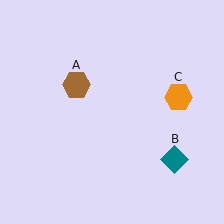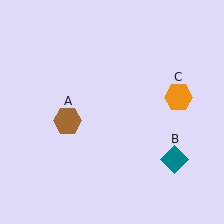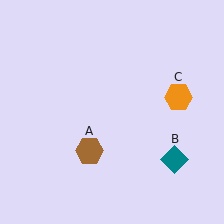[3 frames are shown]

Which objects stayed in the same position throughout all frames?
Teal diamond (object B) and orange hexagon (object C) remained stationary.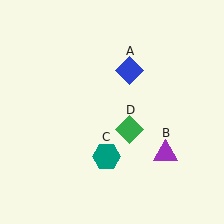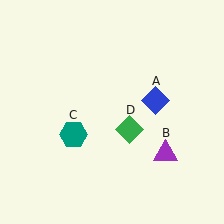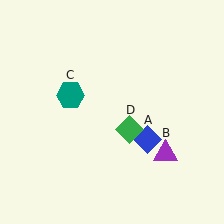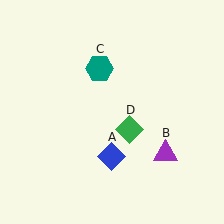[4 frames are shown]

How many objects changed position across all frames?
2 objects changed position: blue diamond (object A), teal hexagon (object C).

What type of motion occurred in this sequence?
The blue diamond (object A), teal hexagon (object C) rotated clockwise around the center of the scene.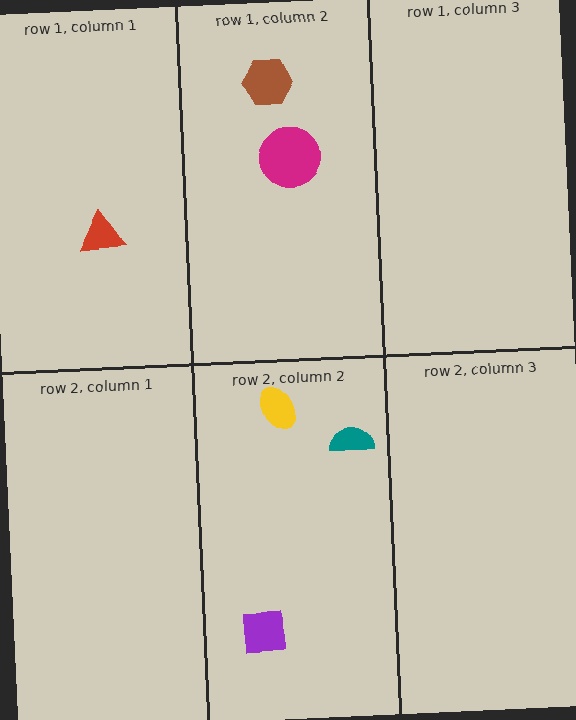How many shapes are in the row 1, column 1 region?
1.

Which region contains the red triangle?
The row 1, column 1 region.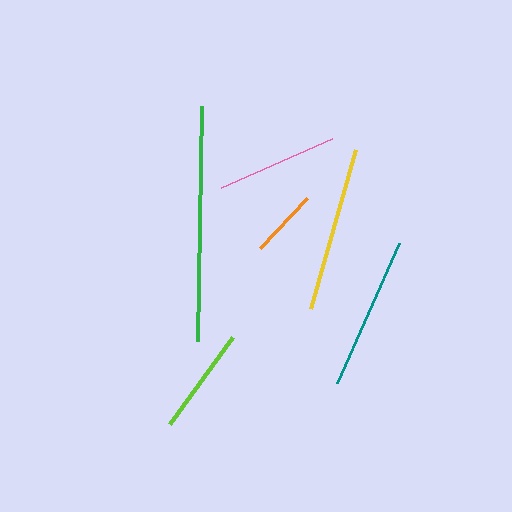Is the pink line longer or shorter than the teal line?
The teal line is longer than the pink line.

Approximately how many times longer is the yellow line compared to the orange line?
The yellow line is approximately 2.4 times the length of the orange line.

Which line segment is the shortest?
The orange line is the shortest at approximately 68 pixels.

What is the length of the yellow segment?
The yellow segment is approximately 165 pixels long.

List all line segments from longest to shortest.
From longest to shortest: green, yellow, teal, pink, lime, orange.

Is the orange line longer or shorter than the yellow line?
The yellow line is longer than the orange line.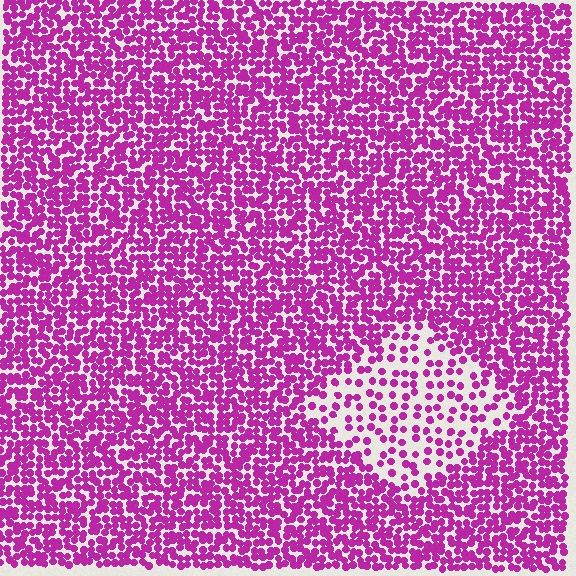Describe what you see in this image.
The image contains small magenta elements arranged at two different densities. A diamond-shaped region is visible where the elements are less densely packed than the surrounding area.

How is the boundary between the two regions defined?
The boundary is defined by a change in element density (approximately 2.3x ratio). All elements are the same color, size, and shape.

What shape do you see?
I see a diamond.